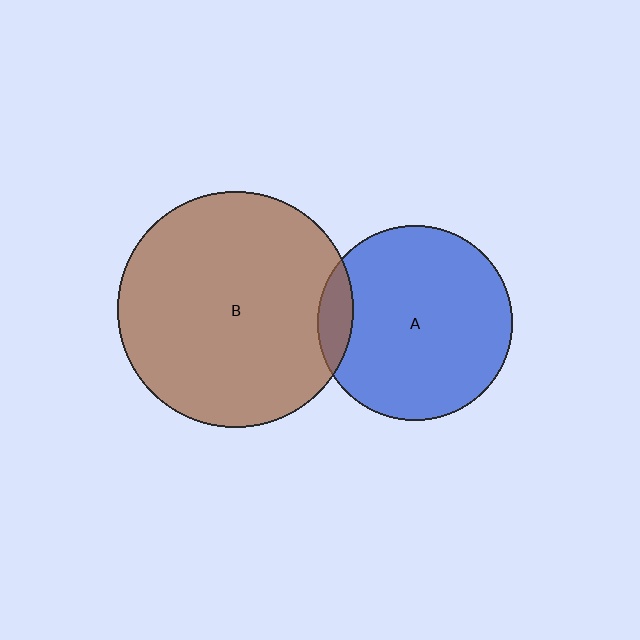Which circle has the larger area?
Circle B (brown).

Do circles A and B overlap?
Yes.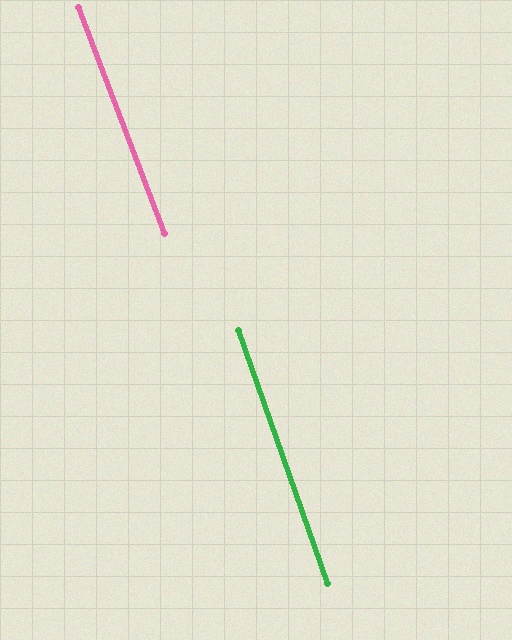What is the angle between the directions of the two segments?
Approximately 1 degree.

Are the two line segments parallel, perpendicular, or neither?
Parallel — their directions differ by only 1.4°.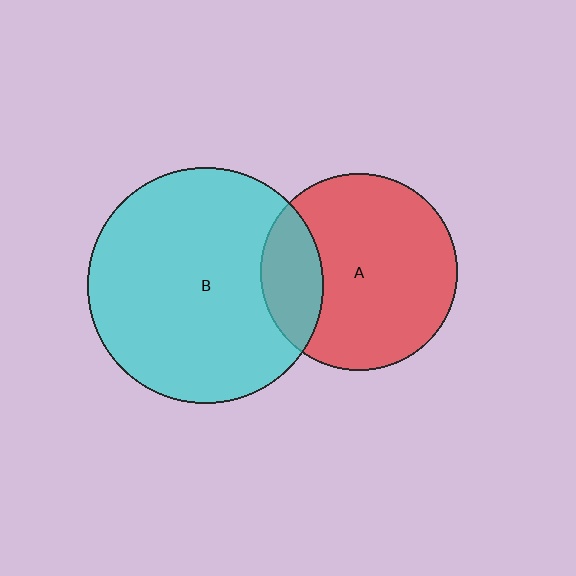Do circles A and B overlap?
Yes.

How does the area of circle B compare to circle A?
Approximately 1.4 times.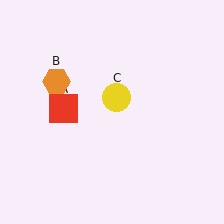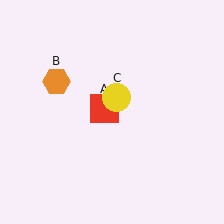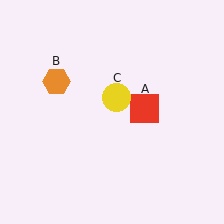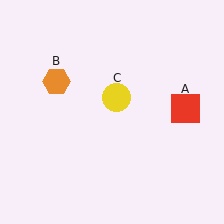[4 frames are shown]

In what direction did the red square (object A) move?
The red square (object A) moved right.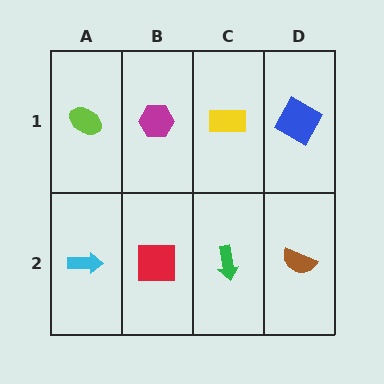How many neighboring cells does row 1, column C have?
3.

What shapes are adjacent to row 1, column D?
A brown semicircle (row 2, column D), a yellow rectangle (row 1, column C).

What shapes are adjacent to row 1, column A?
A cyan arrow (row 2, column A), a magenta hexagon (row 1, column B).